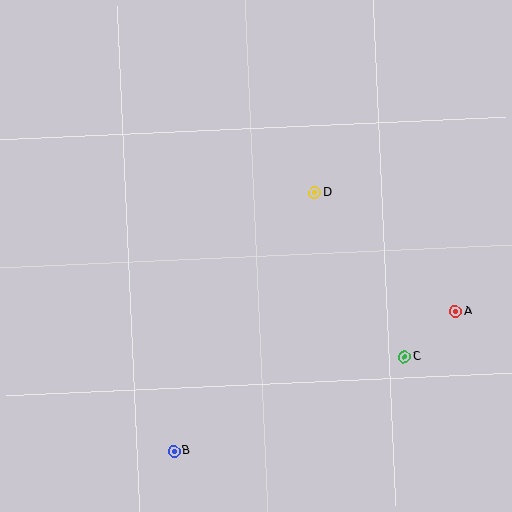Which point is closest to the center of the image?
Point D at (315, 193) is closest to the center.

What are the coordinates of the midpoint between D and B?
The midpoint between D and B is at (244, 322).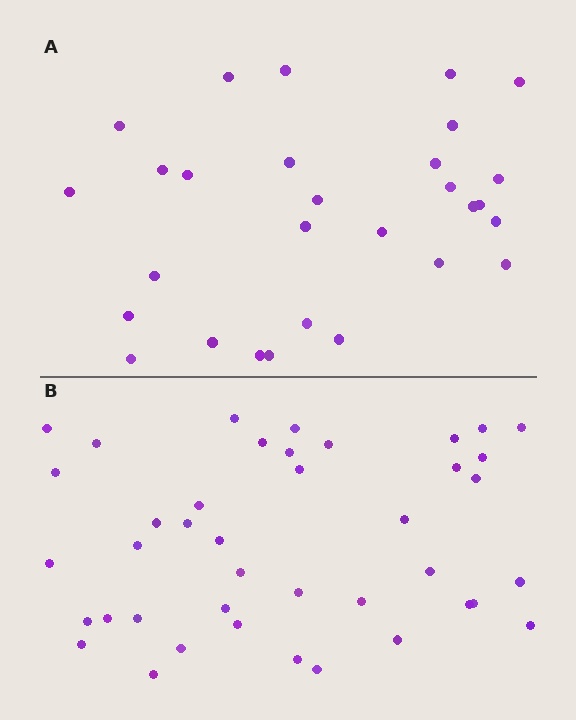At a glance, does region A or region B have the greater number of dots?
Region B (the bottom region) has more dots.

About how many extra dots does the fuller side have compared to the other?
Region B has roughly 12 or so more dots than region A.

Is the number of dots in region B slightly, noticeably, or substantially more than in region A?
Region B has noticeably more, but not dramatically so. The ratio is roughly 1.4 to 1.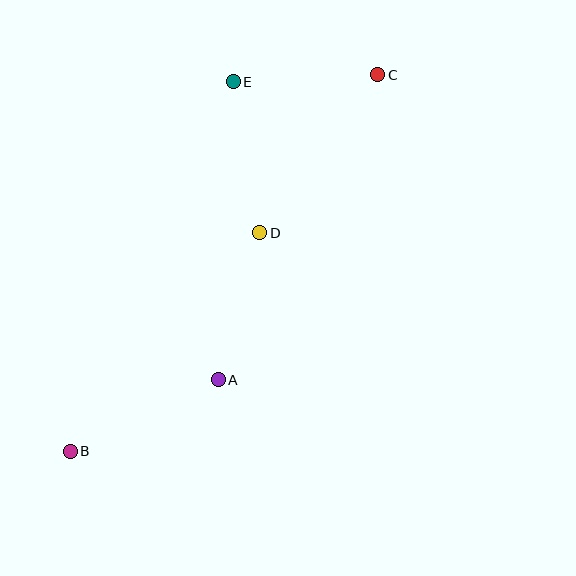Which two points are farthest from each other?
Points B and C are farthest from each other.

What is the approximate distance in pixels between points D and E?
The distance between D and E is approximately 153 pixels.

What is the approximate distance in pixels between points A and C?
The distance between A and C is approximately 344 pixels.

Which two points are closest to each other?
Points C and E are closest to each other.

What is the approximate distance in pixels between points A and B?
The distance between A and B is approximately 164 pixels.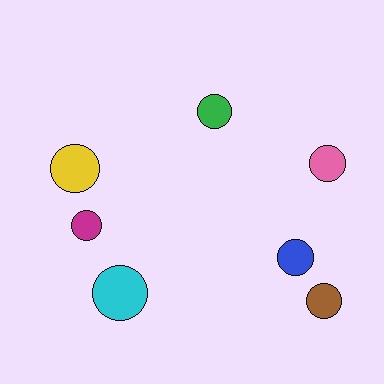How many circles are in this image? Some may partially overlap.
There are 7 circles.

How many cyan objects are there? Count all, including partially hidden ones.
There is 1 cyan object.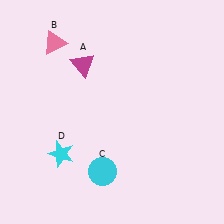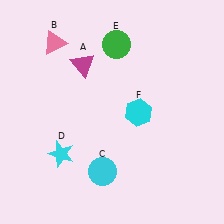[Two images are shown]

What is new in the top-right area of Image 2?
A green circle (E) was added in the top-right area of Image 2.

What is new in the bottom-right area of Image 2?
A cyan hexagon (F) was added in the bottom-right area of Image 2.